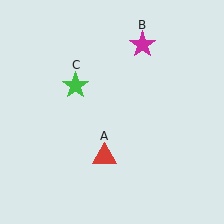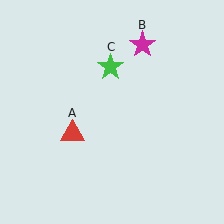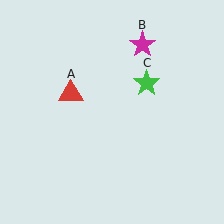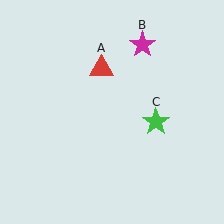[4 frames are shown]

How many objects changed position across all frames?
2 objects changed position: red triangle (object A), green star (object C).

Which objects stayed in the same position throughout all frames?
Magenta star (object B) remained stationary.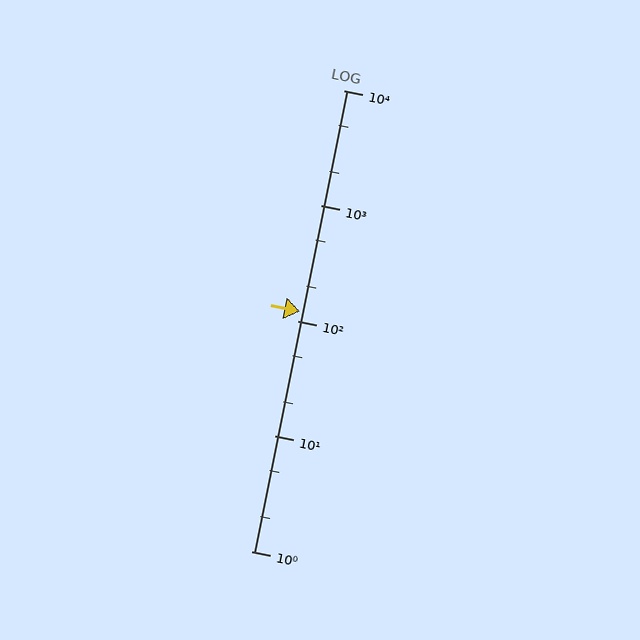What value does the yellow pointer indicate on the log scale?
The pointer indicates approximately 120.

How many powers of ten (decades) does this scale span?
The scale spans 4 decades, from 1 to 10000.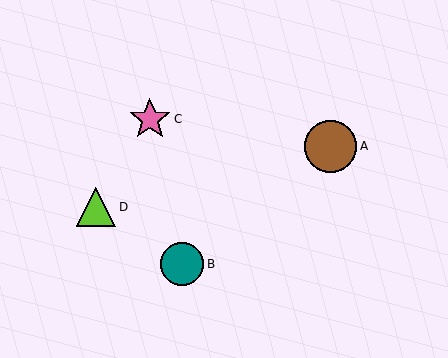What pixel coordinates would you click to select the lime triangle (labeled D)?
Click at (96, 207) to select the lime triangle D.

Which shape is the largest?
The brown circle (labeled A) is the largest.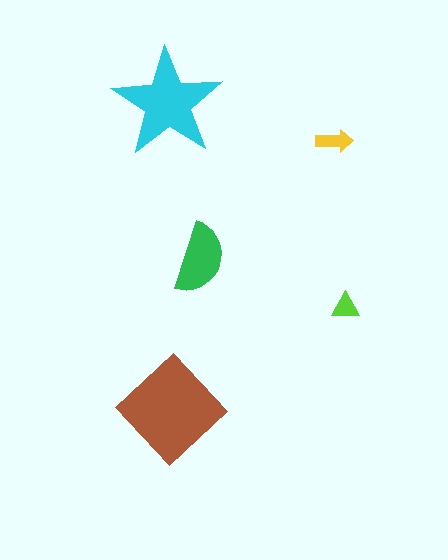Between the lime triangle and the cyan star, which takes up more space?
The cyan star.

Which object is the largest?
The brown diamond.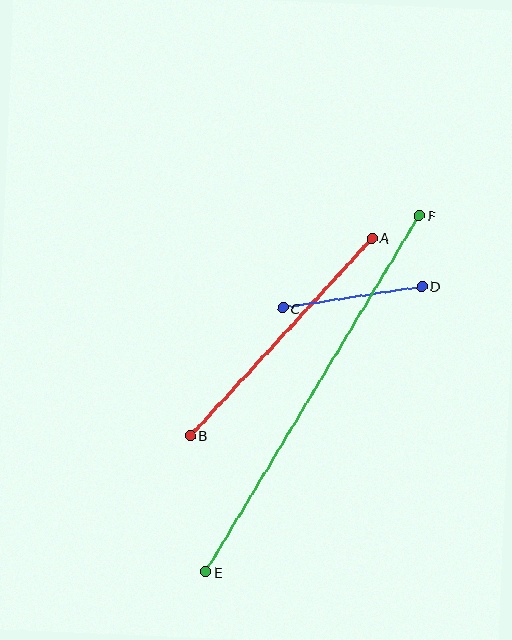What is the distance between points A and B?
The distance is approximately 268 pixels.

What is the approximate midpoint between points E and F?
The midpoint is at approximately (312, 394) pixels.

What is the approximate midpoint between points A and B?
The midpoint is at approximately (281, 337) pixels.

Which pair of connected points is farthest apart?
Points E and F are farthest apart.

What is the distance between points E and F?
The distance is approximately 415 pixels.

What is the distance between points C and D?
The distance is approximately 140 pixels.